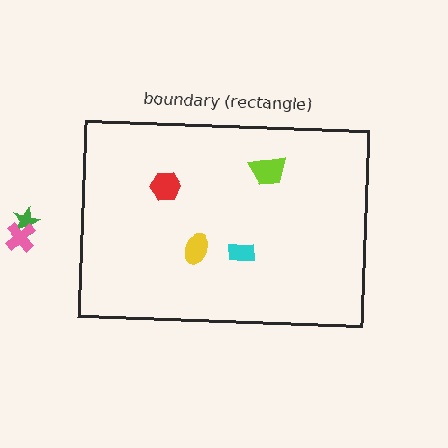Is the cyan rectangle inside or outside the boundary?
Inside.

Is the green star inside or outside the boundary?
Outside.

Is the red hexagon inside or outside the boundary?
Inside.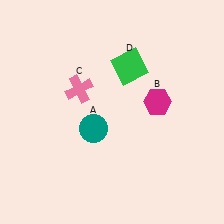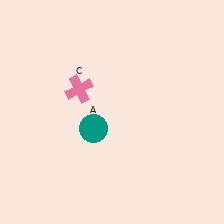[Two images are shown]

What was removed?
The magenta hexagon (B), the green square (D) were removed in Image 2.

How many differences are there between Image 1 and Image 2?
There are 2 differences between the two images.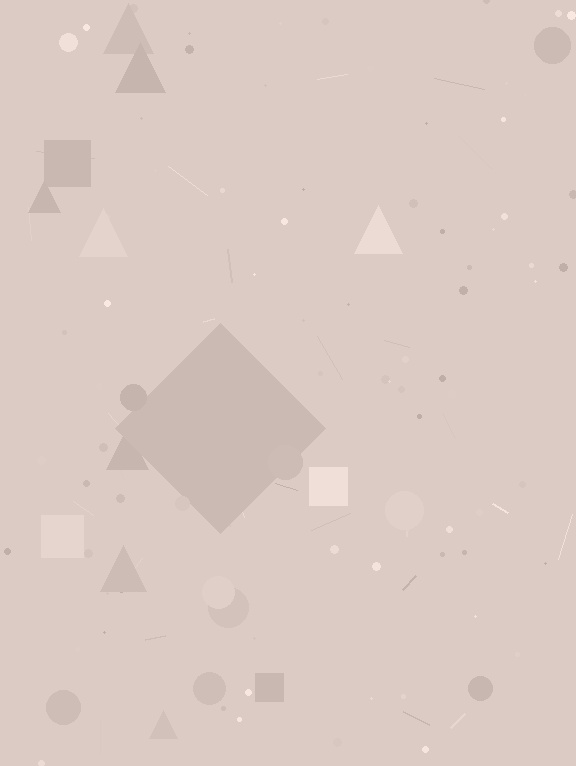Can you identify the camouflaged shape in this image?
The camouflaged shape is a diamond.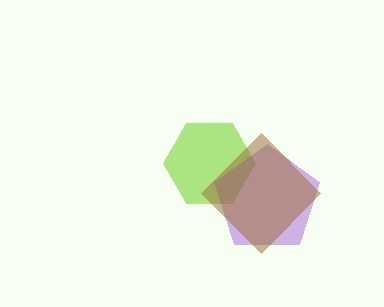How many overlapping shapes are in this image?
There are 3 overlapping shapes in the image.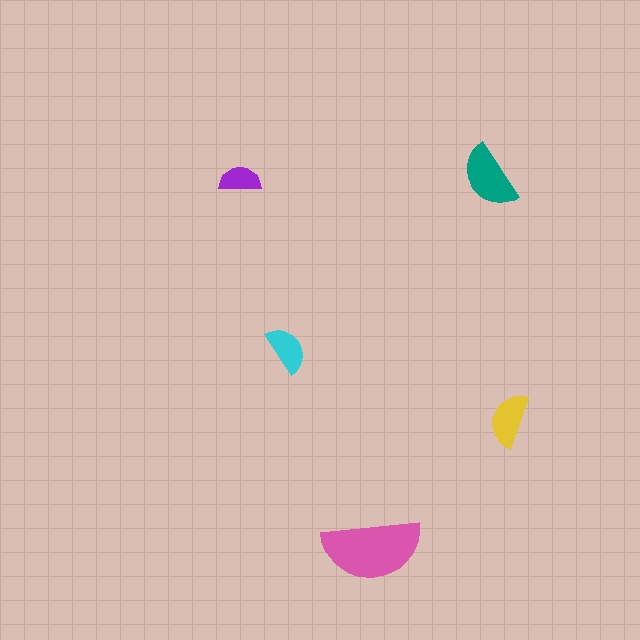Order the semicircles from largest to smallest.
the pink one, the teal one, the yellow one, the cyan one, the purple one.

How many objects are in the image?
There are 5 objects in the image.